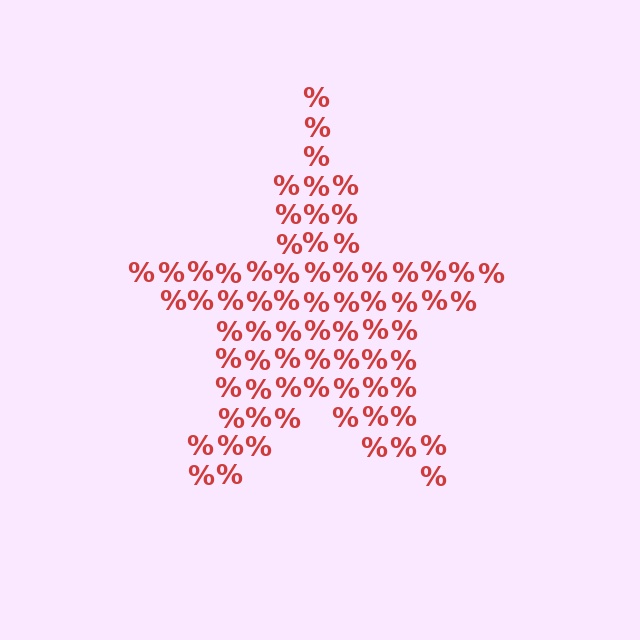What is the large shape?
The large shape is a star.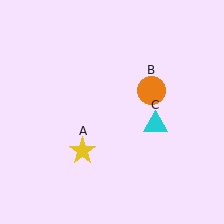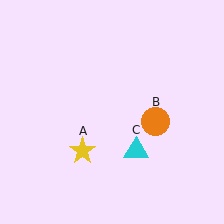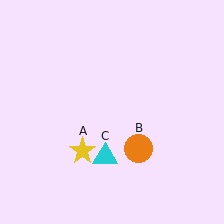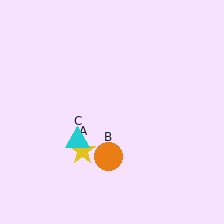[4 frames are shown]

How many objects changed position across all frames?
2 objects changed position: orange circle (object B), cyan triangle (object C).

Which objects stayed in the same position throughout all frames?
Yellow star (object A) remained stationary.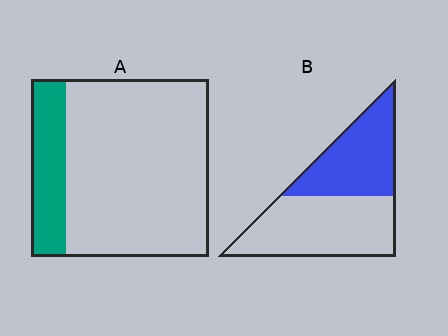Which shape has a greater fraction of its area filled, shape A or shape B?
Shape B.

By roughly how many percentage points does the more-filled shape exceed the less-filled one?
By roughly 25 percentage points (B over A).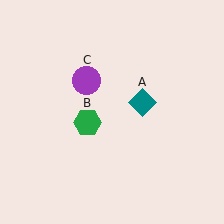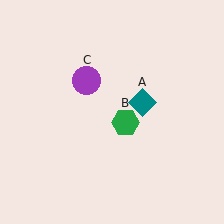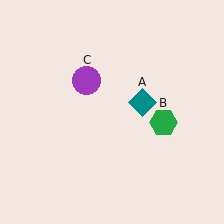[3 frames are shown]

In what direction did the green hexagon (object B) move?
The green hexagon (object B) moved right.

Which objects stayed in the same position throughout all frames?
Teal diamond (object A) and purple circle (object C) remained stationary.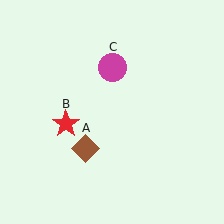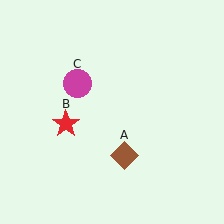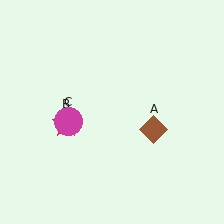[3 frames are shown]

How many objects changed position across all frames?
2 objects changed position: brown diamond (object A), magenta circle (object C).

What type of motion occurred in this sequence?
The brown diamond (object A), magenta circle (object C) rotated counterclockwise around the center of the scene.